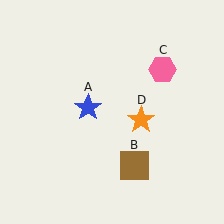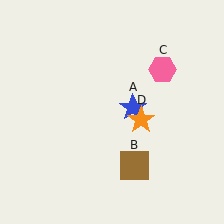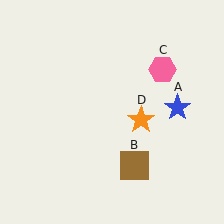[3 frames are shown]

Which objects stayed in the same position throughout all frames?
Brown square (object B) and pink hexagon (object C) and orange star (object D) remained stationary.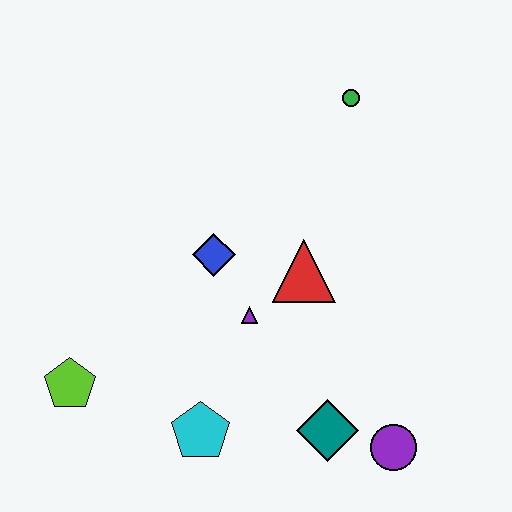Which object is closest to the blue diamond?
The purple triangle is closest to the blue diamond.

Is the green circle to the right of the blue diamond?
Yes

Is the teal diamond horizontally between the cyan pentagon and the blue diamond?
No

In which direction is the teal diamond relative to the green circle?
The teal diamond is below the green circle.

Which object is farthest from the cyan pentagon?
The green circle is farthest from the cyan pentagon.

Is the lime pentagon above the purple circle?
Yes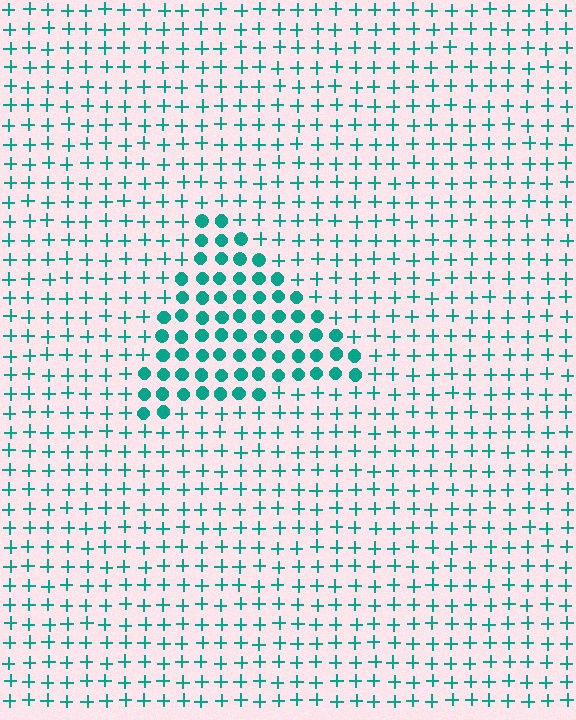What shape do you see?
I see a triangle.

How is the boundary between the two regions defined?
The boundary is defined by a change in element shape: circles inside vs. plus signs outside. All elements share the same color and spacing.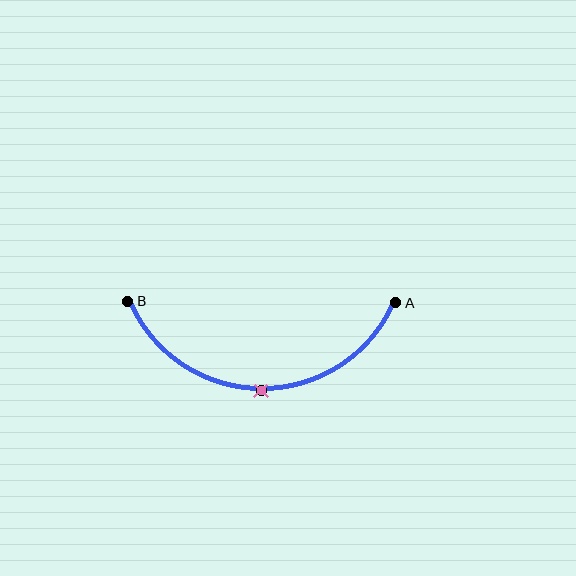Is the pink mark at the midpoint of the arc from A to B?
Yes. The pink mark lies on the arc at equal arc-length from both A and B — it is the arc midpoint.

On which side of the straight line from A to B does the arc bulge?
The arc bulges below the straight line connecting A and B.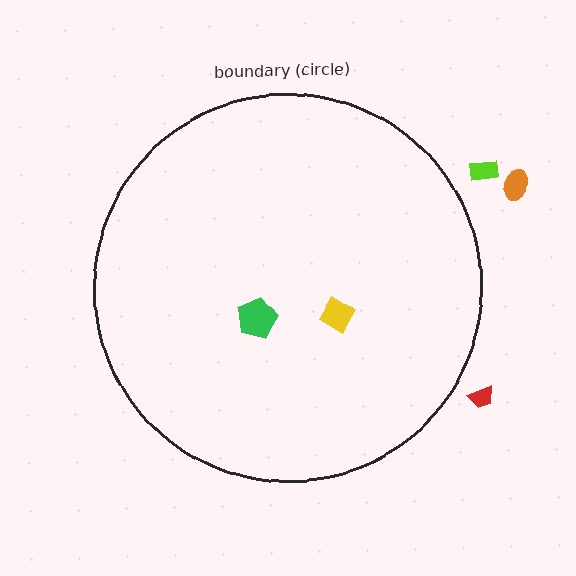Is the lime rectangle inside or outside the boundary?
Outside.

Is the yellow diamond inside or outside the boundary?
Inside.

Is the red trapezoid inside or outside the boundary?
Outside.